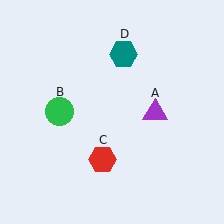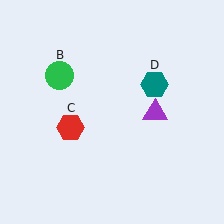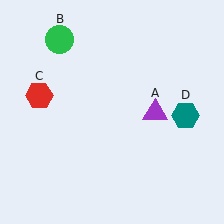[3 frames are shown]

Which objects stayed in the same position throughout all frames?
Purple triangle (object A) remained stationary.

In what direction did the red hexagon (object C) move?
The red hexagon (object C) moved up and to the left.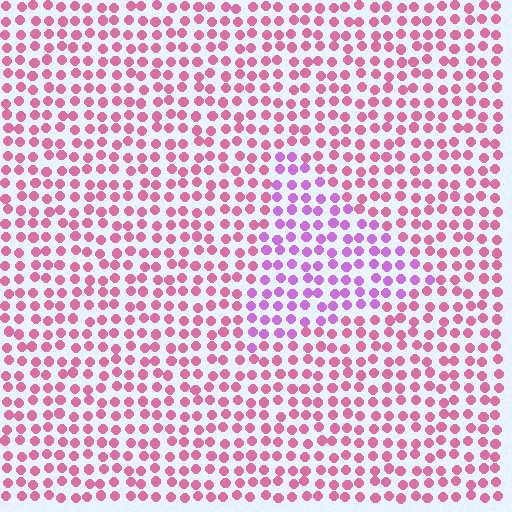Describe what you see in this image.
The image is filled with small pink elements in a uniform arrangement. A triangle-shaped region is visible where the elements are tinted to a slightly different hue, forming a subtle color boundary.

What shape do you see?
I see a triangle.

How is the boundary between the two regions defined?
The boundary is defined purely by a slight shift in hue (about 37 degrees). Spacing, size, and orientation are identical on both sides.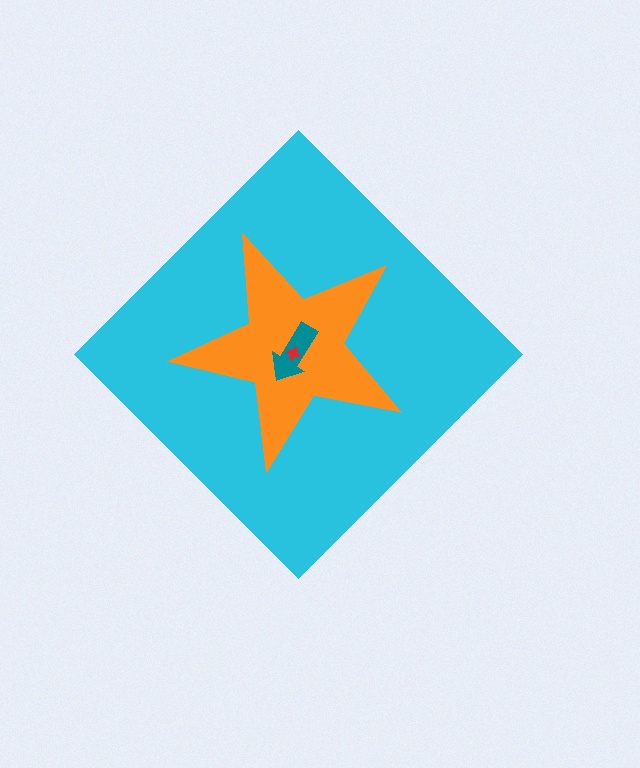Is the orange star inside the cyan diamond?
Yes.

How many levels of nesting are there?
4.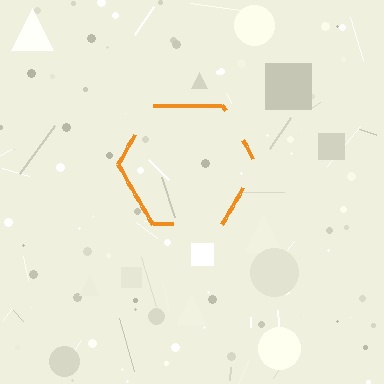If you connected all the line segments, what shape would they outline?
They would outline a hexagon.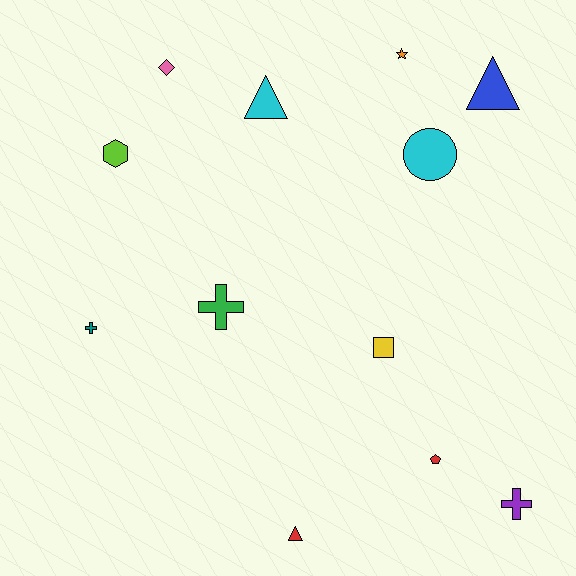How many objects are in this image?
There are 12 objects.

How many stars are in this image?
There is 1 star.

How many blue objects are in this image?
There is 1 blue object.